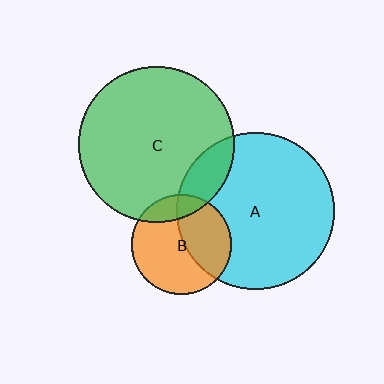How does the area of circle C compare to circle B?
Approximately 2.4 times.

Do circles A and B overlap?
Yes.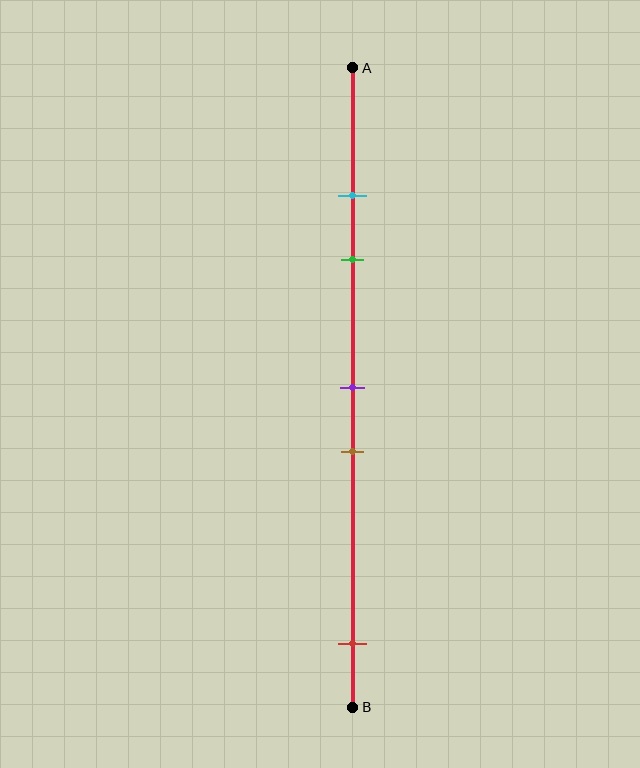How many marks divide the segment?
There are 5 marks dividing the segment.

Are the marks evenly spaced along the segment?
No, the marks are not evenly spaced.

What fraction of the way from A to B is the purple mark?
The purple mark is approximately 50% (0.5) of the way from A to B.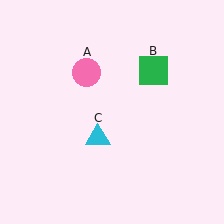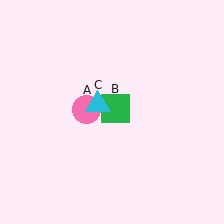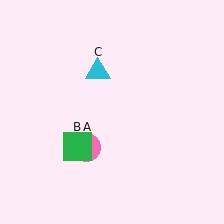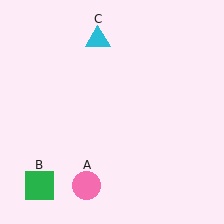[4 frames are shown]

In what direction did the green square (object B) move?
The green square (object B) moved down and to the left.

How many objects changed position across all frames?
3 objects changed position: pink circle (object A), green square (object B), cyan triangle (object C).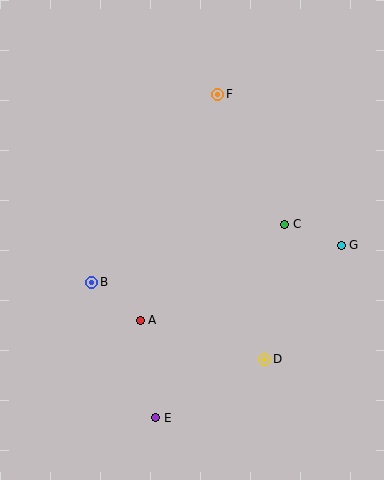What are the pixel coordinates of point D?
Point D is at (265, 359).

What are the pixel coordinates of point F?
Point F is at (218, 94).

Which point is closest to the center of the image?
Point C at (285, 224) is closest to the center.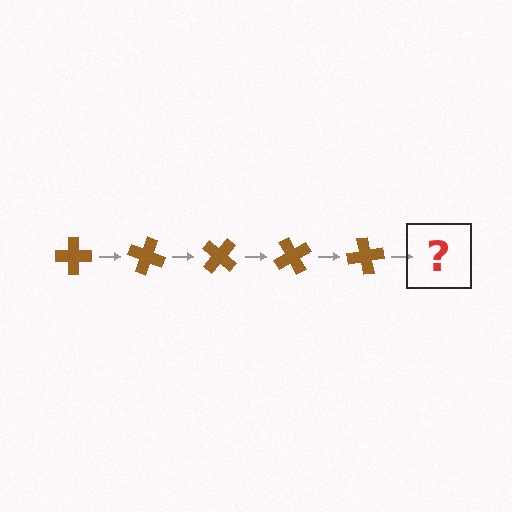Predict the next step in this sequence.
The next step is a brown cross rotated 100 degrees.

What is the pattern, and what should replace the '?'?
The pattern is that the cross rotates 20 degrees each step. The '?' should be a brown cross rotated 100 degrees.